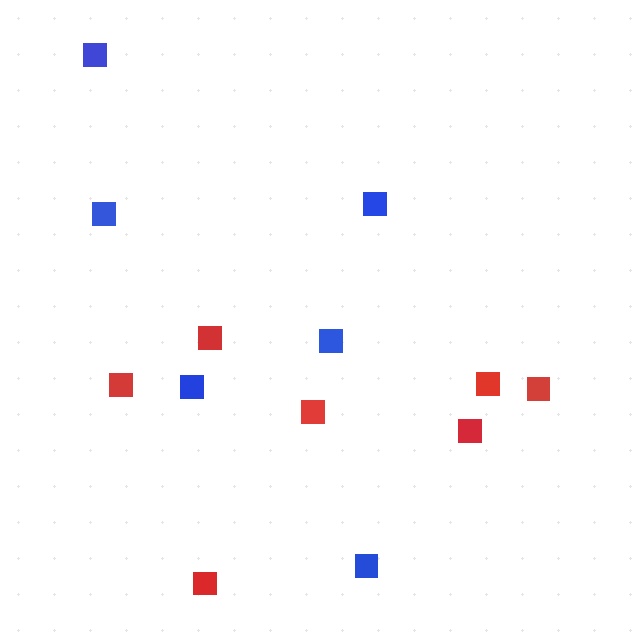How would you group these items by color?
There are 2 groups: one group of red squares (7) and one group of blue squares (6).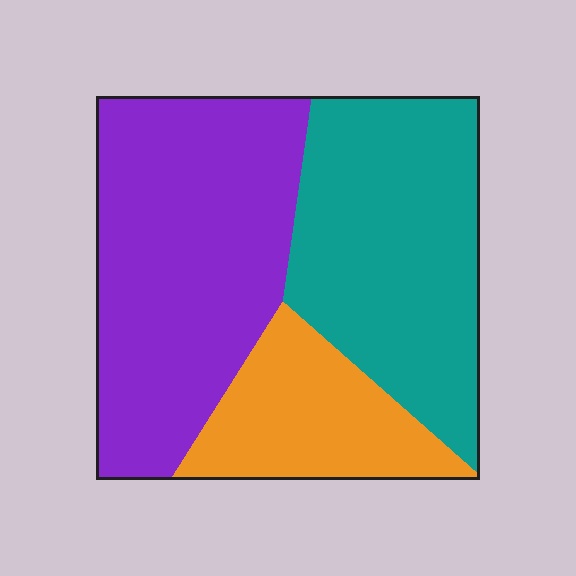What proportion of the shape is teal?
Teal takes up about three eighths (3/8) of the shape.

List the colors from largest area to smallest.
From largest to smallest: purple, teal, orange.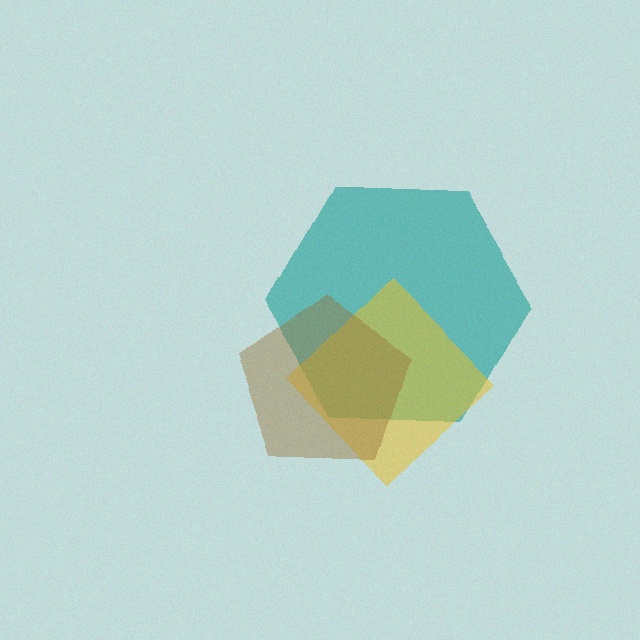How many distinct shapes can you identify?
There are 3 distinct shapes: a teal hexagon, a yellow diamond, a brown pentagon.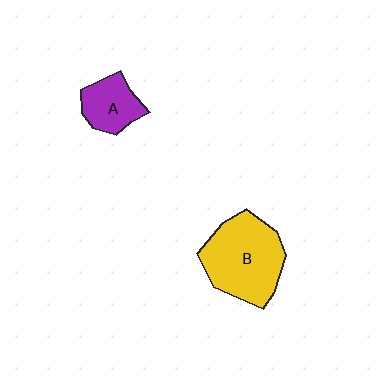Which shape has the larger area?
Shape B (yellow).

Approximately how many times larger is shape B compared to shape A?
Approximately 2.1 times.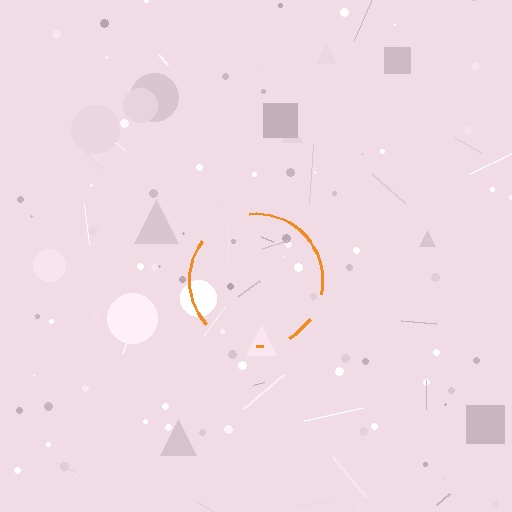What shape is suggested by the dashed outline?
The dashed outline suggests a circle.